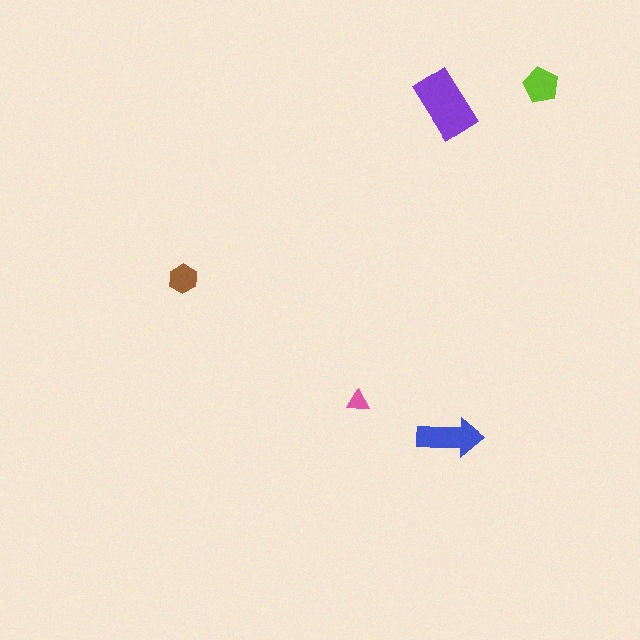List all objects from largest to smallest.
The purple rectangle, the blue arrow, the lime pentagon, the brown hexagon, the pink triangle.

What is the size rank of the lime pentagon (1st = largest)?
3rd.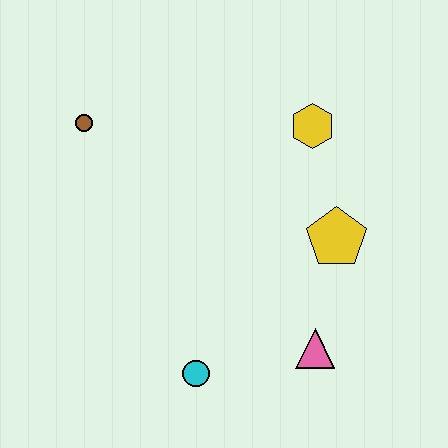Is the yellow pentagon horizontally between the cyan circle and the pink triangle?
No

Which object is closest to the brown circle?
The yellow hexagon is closest to the brown circle.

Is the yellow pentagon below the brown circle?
Yes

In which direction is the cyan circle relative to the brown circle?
The cyan circle is below the brown circle.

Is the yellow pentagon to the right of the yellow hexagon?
Yes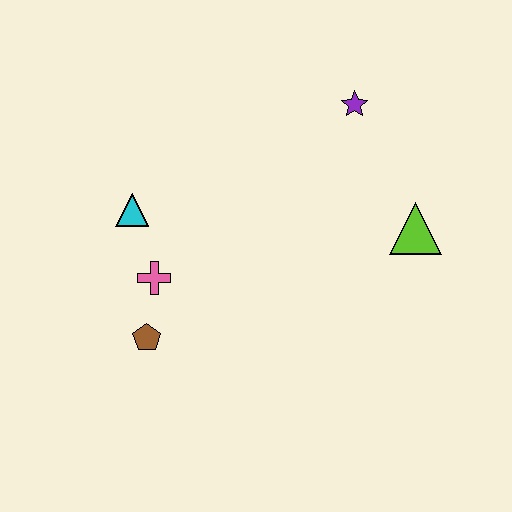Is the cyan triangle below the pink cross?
No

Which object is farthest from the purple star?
The brown pentagon is farthest from the purple star.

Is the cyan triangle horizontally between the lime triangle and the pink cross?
No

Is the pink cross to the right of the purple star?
No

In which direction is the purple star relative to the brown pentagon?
The purple star is above the brown pentagon.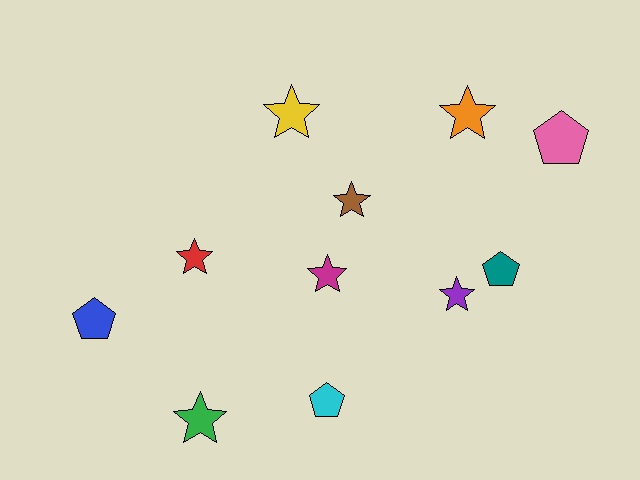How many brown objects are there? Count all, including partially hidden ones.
There is 1 brown object.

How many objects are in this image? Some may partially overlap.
There are 11 objects.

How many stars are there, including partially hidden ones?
There are 7 stars.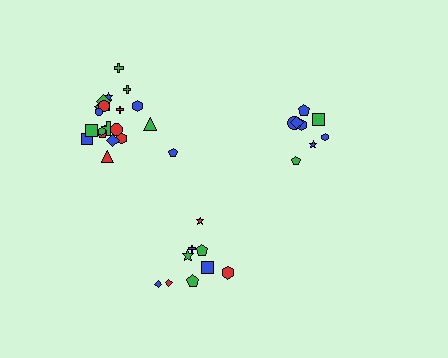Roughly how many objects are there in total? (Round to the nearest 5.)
Roughly 40 objects in total.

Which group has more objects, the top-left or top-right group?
The top-left group.